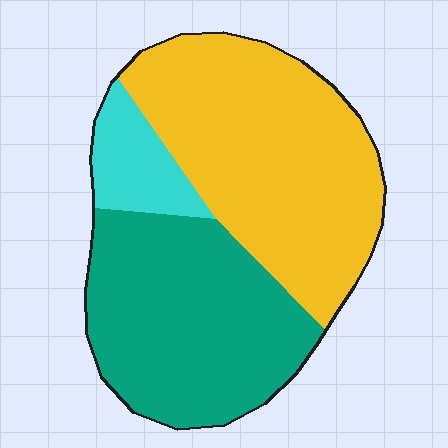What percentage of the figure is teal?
Teal covers roughly 40% of the figure.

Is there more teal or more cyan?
Teal.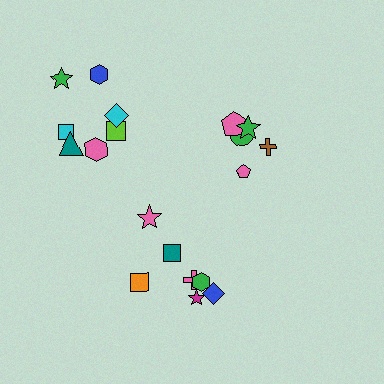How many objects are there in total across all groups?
There are 19 objects.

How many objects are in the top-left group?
There are 7 objects.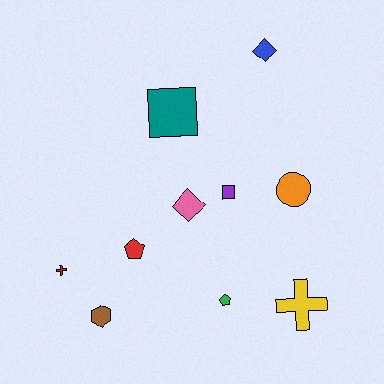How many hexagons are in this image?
There is 1 hexagon.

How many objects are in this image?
There are 10 objects.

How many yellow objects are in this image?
There is 1 yellow object.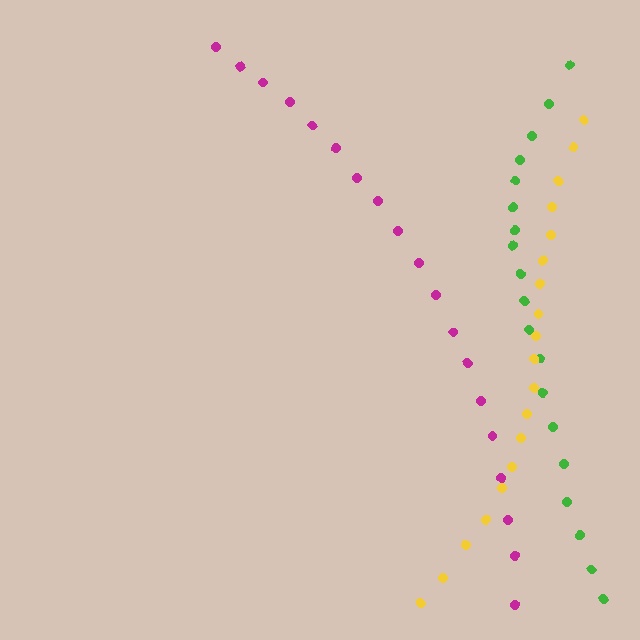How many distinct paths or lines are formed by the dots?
There are 3 distinct paths.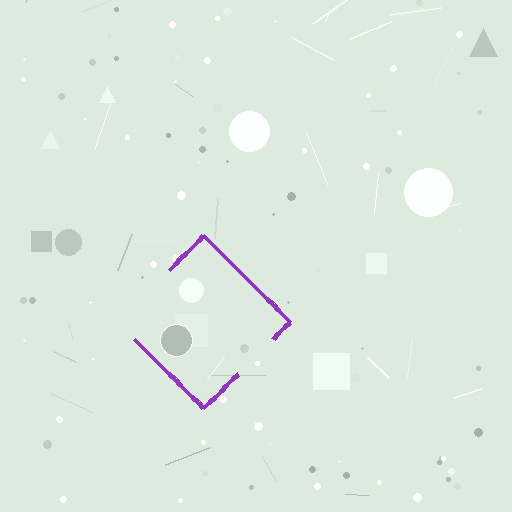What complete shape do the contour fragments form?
The contour fragments form a diamond.